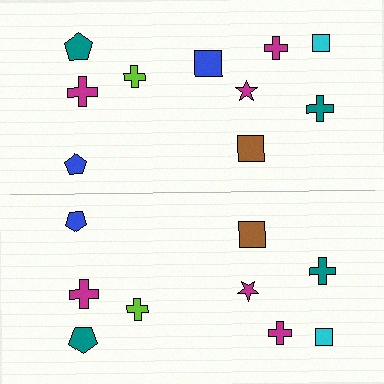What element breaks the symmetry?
A blue square is missing from the bottom side.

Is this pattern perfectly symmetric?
No, the pattern is not perfectly symmetric. A blue square is missing from the bottom side.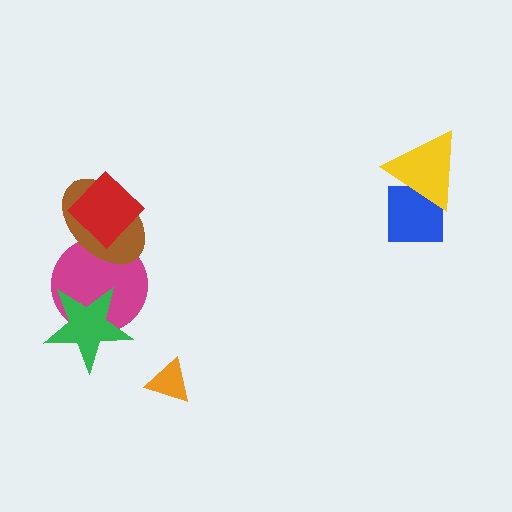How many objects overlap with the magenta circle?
2 objects overlap with the magenta circle.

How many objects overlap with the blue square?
1 object overlaps with the blue square.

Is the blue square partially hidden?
Yes, it is partially covered by another shape.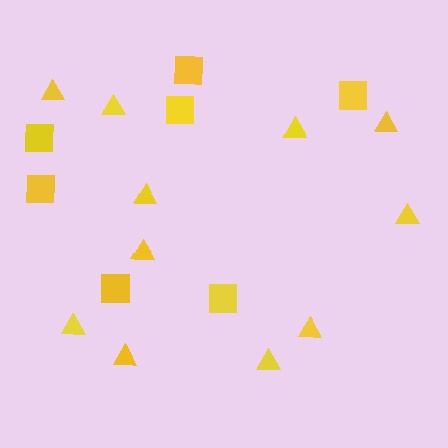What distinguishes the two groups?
There are 2 groups: one group of squares (7) and one group of triangles (11).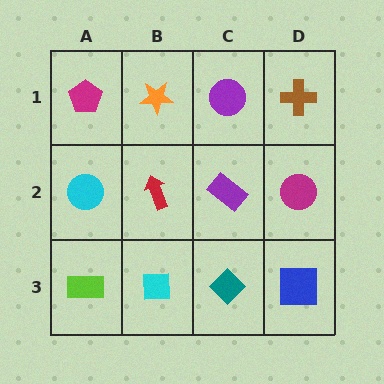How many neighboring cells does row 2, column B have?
4.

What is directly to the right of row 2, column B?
A purple rectangle.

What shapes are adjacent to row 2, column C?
A purple circle (row 1, column C), a teal diamond (row 3, column C), a red arrow (row 2, column B), a magenta circle (row 2, column D).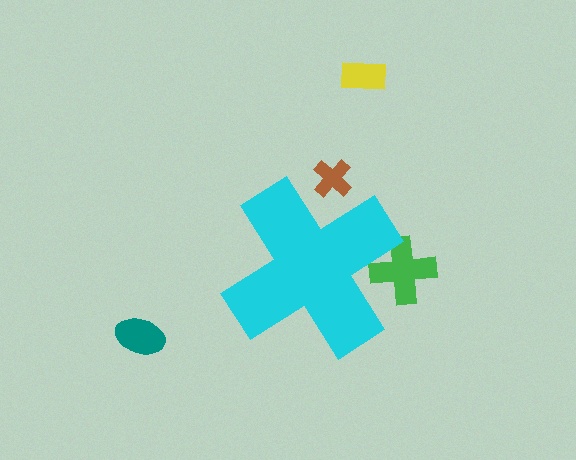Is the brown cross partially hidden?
Yes, the brown cross is partially hidden behind the cyan cross.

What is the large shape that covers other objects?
A cyan cross.